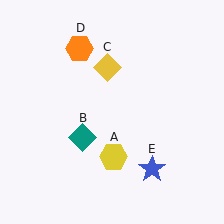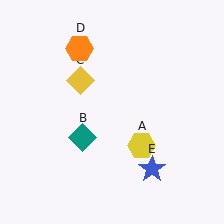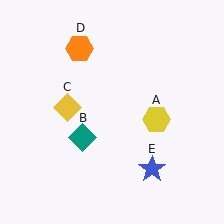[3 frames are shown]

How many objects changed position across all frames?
2 objects changed position: yellow hexagon (object A), yellow diamond (object C).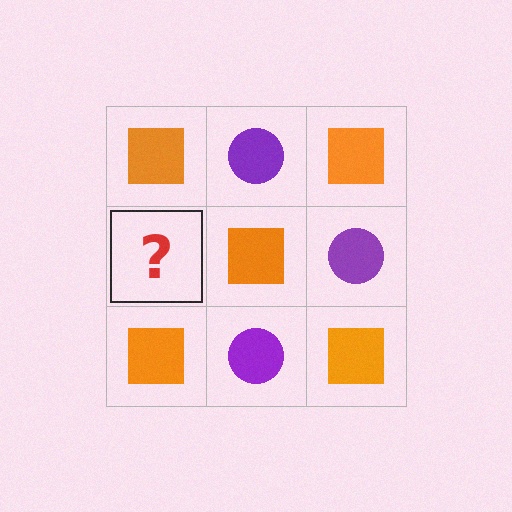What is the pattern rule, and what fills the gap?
The rule is that it alternates orange square and purple circle in a checkerboard pattern. The gap should be filled with a purple circle.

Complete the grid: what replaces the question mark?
The question mark should be replaced with a purple circle.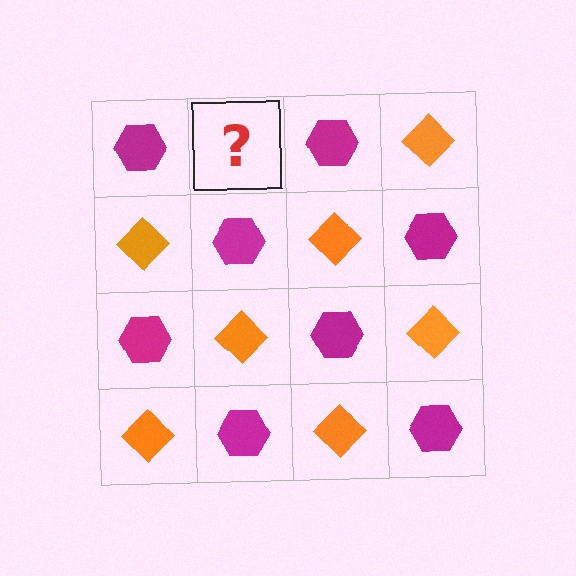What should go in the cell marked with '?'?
The missing cell should contain an orange diamond.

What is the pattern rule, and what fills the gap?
The rule is that it alternates magenta hexagon and orange diamond in a checkerboard pattern. The gap should be filled with an orange diamond.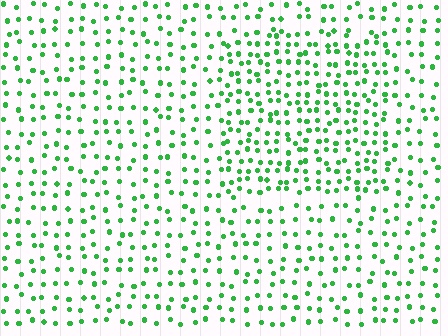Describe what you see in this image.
The image contains small green elements arranged at two different densities. A rectangle-shaped region is visible where the elements are more densely packed than the surrounding area.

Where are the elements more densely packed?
The elements are more densely packed inside the rectangle boundary.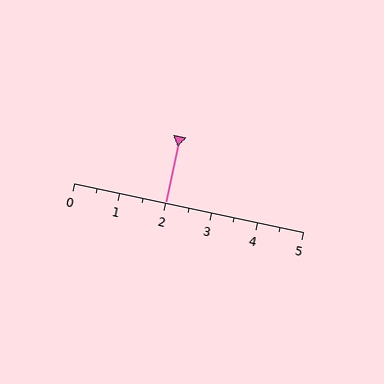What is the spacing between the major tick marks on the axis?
The major ticks are spaced 1 apart.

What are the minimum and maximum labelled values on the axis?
The axis runs from 0 to 5.